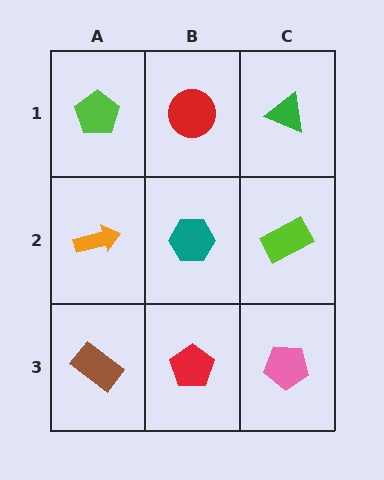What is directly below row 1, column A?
An orange arrow.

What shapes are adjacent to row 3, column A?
An orange arrow (row 2, column A), a red pentagon (row 3, column B).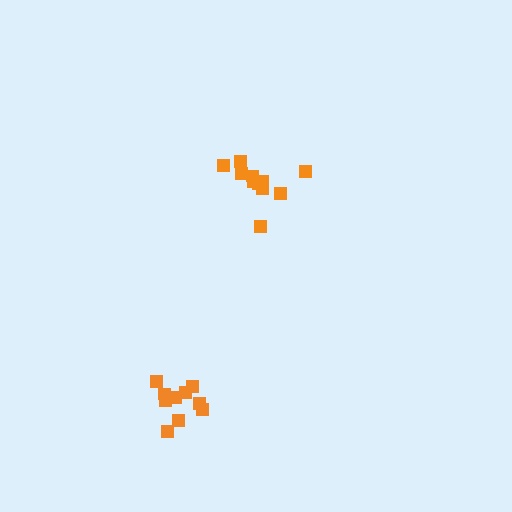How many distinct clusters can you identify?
There are 2 distinct clusters.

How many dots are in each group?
Group 1: 10 dots, Group 2: 12 dots (22 total).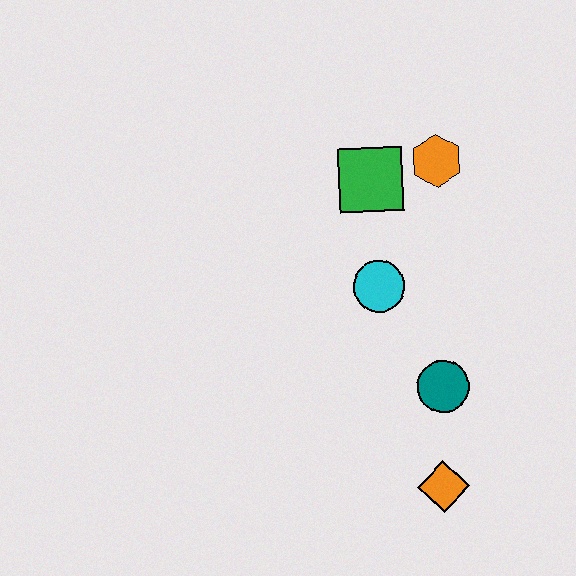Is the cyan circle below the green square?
Yes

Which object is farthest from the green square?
The orange diamond is farthest from the green square.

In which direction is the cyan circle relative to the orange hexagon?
The cyan circle is below the orange hexagon.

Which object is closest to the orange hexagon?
The green square is closest to the orange hexagon.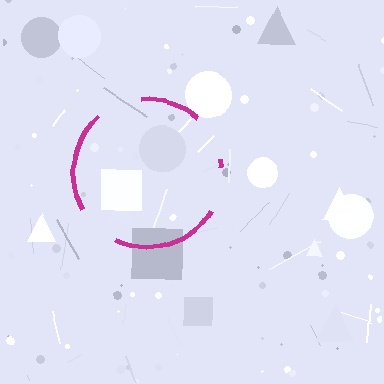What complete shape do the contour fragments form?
The contour fragments form a circle.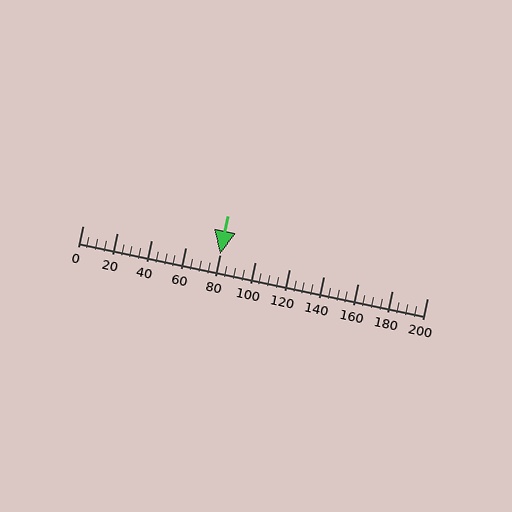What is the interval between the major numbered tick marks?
The major tick marks are spaced 20 units apart.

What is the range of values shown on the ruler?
The ruler shows values from 0 to 200.